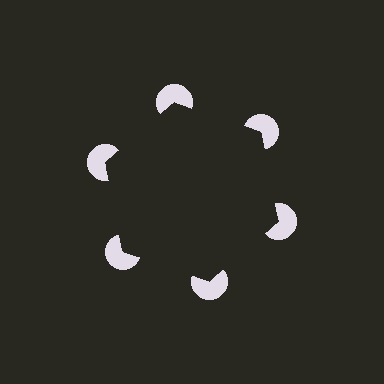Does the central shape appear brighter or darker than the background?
It typically appears slightly darker than the background, even though no actual brightness change is drawn.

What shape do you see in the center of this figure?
An illusory hexagon — its edges are inferred from the aligned wedge cuts in the pac-man discs, not physically drawn.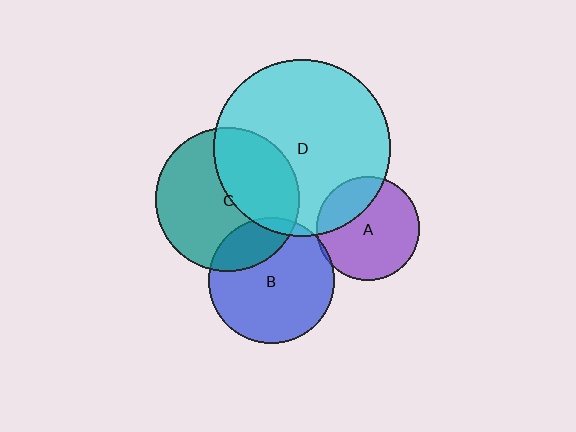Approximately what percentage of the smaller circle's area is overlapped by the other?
Approximately 25%.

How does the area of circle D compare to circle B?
Approximately 2.0 times.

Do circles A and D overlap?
Yes.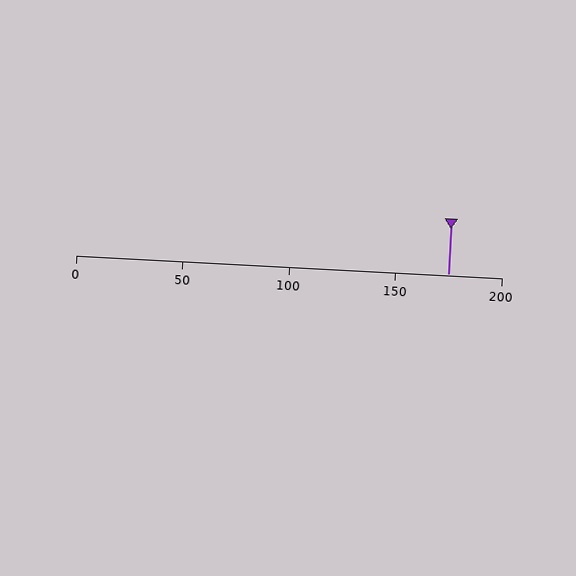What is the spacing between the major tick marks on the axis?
The major ticks are spaced 50 apart.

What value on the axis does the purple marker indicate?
The marker indicates approximately 175.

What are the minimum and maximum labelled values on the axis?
The axis runs from 0 to 200.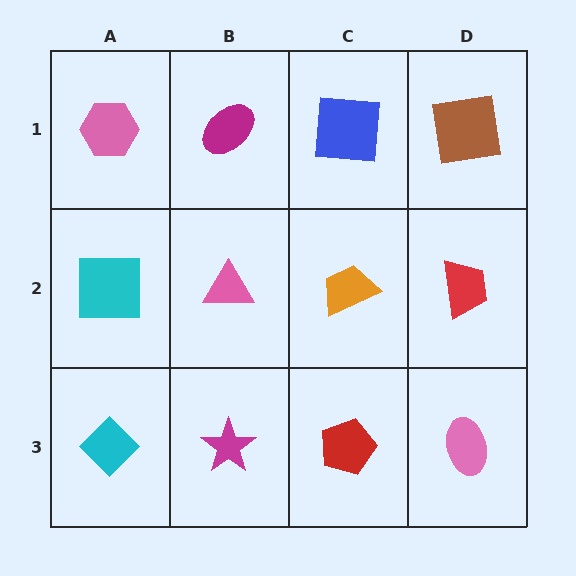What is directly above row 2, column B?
A magenta ellipse.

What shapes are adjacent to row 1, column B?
A pink triangle (row 2, column B), a pink hexagon (row 1, column A), a blue square (row 1, column C).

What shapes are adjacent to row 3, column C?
An orange trapezoid (row 2, column C), a magenta star (row 3, column B), a pink ellipse (row 3, column D).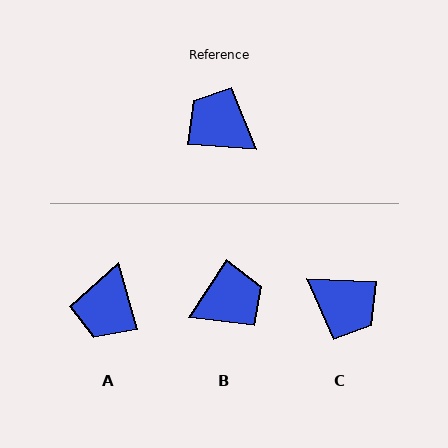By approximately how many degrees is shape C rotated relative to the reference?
Approximately 179 degrees clockwise.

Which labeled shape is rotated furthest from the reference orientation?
C, about 179 degrees away.